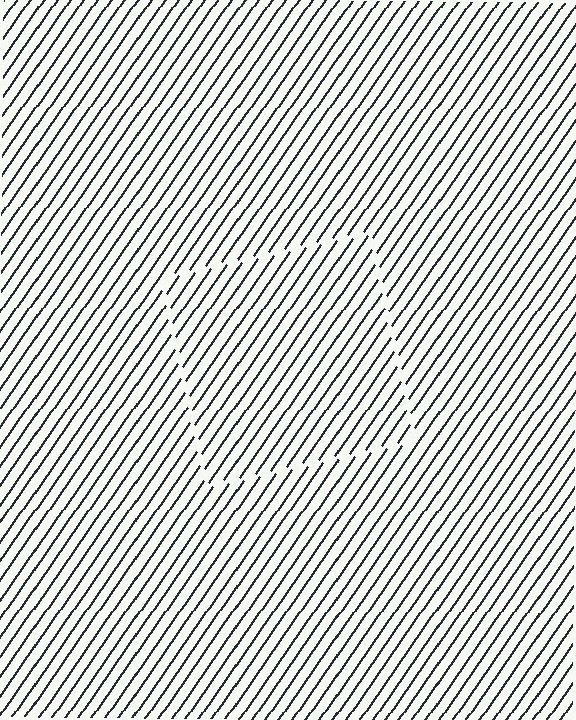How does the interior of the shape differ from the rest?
The interior of the shape contains the same grating, shifted by half a period — the contour is defined by the phase discontinuity where line-ends from the inner and outer gratings abut.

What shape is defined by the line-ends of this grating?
An illusory square. The interior of the shape contains the same grating, shifted by half a period — the contour is defined by the phase discontinuity where line-ends from the inner and outer gratings abut.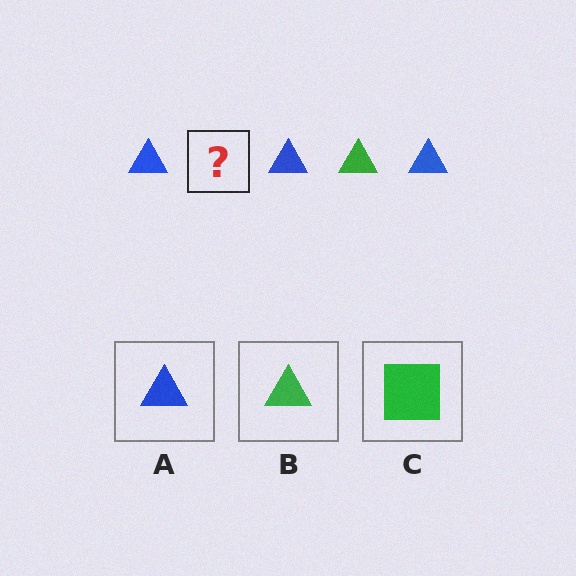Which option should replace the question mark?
Option B.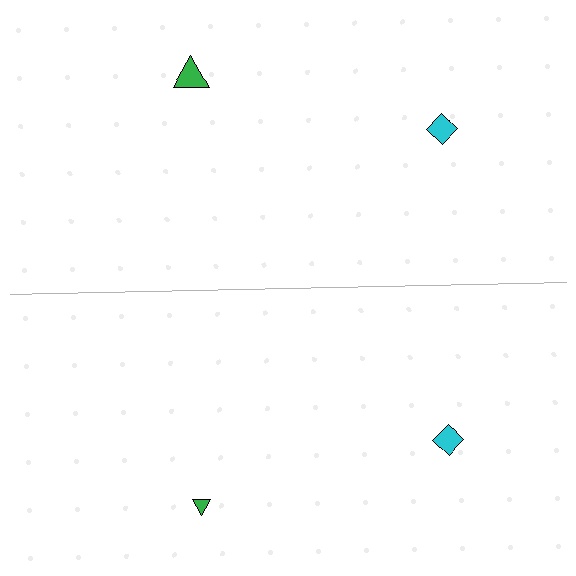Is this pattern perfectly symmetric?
No, the pattern is not perfectly symmetric. The green triangle on the bottom side has a different size than its mirror counterpart.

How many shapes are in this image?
There are 4 shapes in this image.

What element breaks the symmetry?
The green triangle on the bottom side has a different size than its mirror counterpart.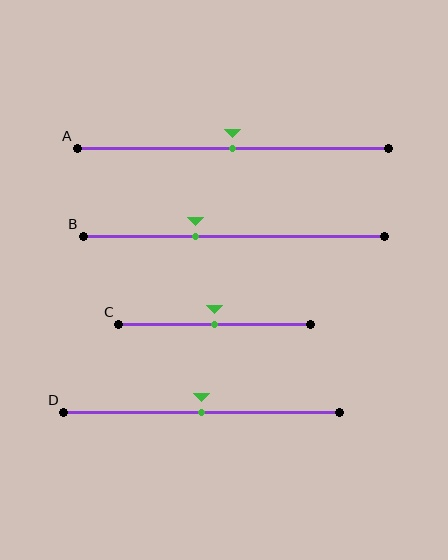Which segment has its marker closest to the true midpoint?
Segment A has its marker closest to the true midpoint.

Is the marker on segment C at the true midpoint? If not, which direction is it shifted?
Yes, the marker on segment C is at the true midpoint.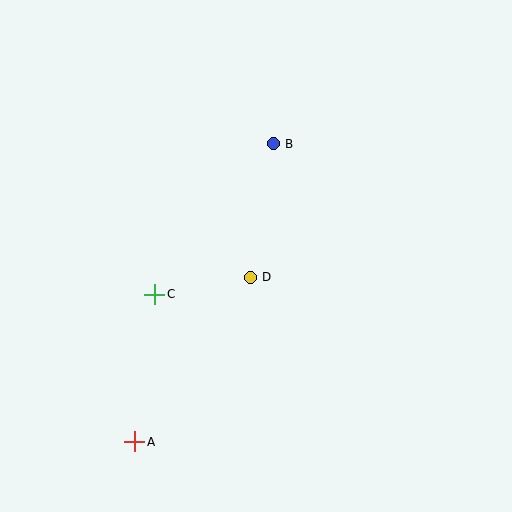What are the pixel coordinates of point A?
Point A is at (135, 442).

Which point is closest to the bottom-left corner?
Point A is closest to the bottom-left corner.